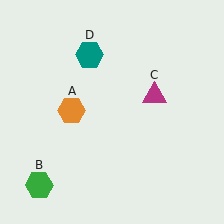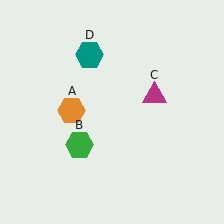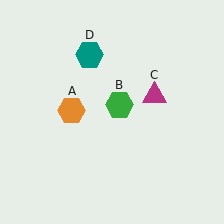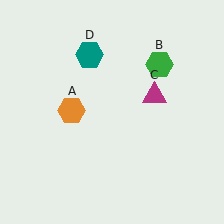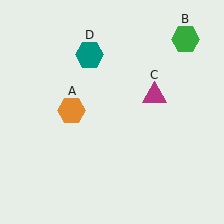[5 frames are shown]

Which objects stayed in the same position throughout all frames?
Orange hexagon (object A) and magenta triangle (object C) and teal hexagon (object D) remained stationary.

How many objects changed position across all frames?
1 object changed position: green hexagon (object B).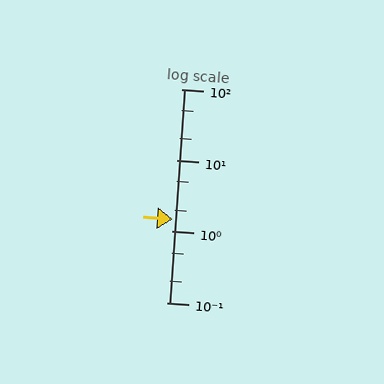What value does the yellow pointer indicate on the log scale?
The pointer indicates approximately 1.5.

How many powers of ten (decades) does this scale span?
The scale spans 3 decades, from 0.1 to 100.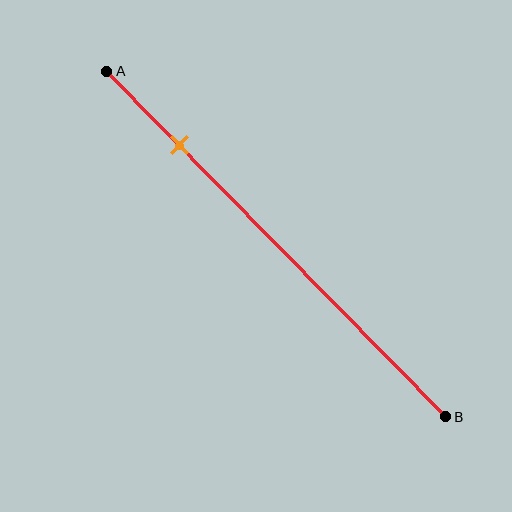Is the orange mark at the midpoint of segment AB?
No, the mark is at about 20% from A, not at the 50% midpoint.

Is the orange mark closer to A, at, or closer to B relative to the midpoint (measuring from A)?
The orange mark is closer to point A than the midpoint of segment AB.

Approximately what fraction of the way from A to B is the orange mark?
The orange mark is approximately 20% of the way from A to B.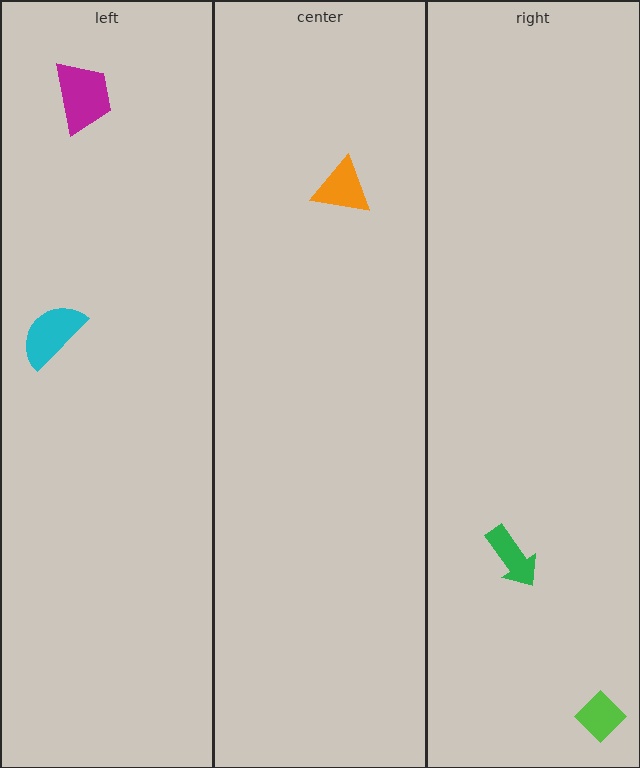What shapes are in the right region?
The lime diamond, the green arrow.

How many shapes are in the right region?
2.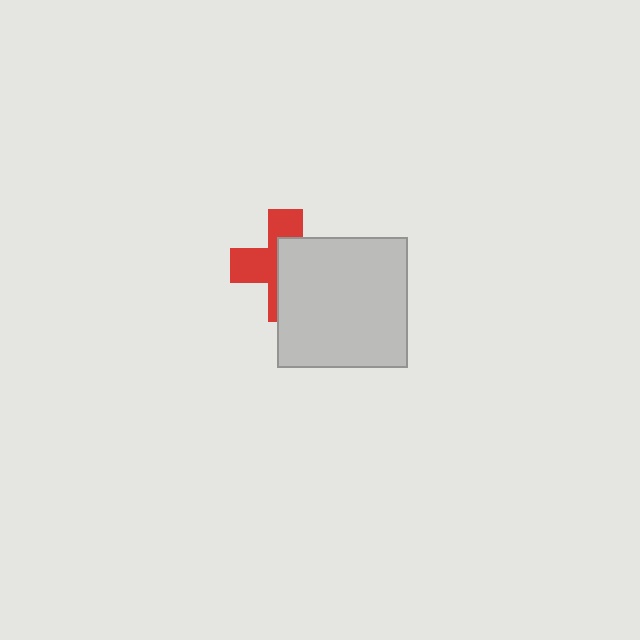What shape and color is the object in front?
The object in front is a light gray square.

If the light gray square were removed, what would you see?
You would see the complete red cross.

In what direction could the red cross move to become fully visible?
The red cross could move left. That would shift it out from behind the light gray square entirely.